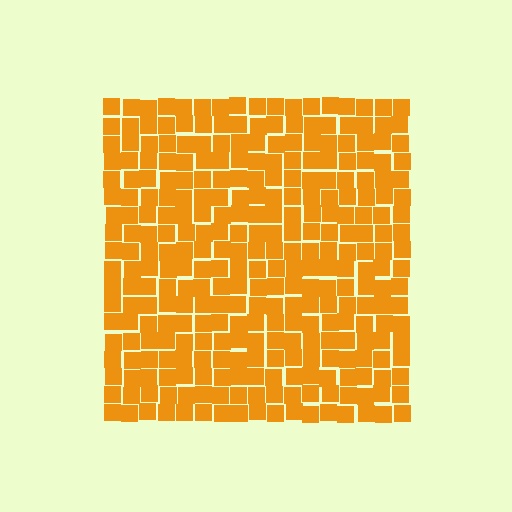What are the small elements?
The small elements are squares.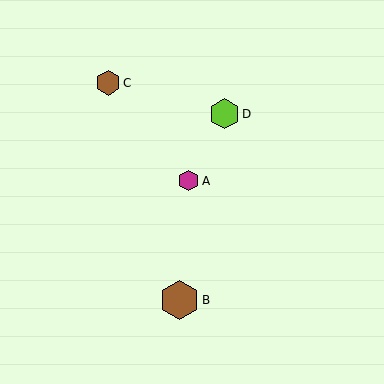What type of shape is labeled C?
Shape C is a brown hexagon.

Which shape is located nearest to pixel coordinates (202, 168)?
The magenta hexagon (labeled A) at (189, 181) is nearest to that location.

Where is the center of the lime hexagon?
The center of the lime hexagon is at (224, 114).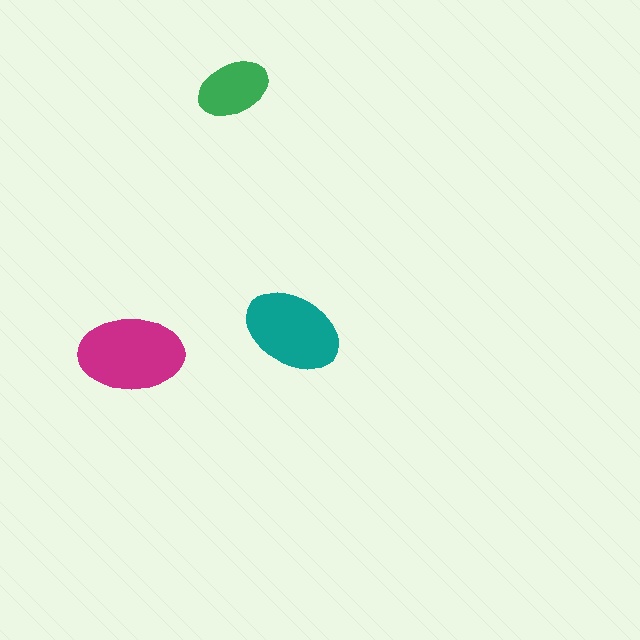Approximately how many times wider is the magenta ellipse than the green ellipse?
About 1.5 times wider.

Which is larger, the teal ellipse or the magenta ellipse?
The magenta one.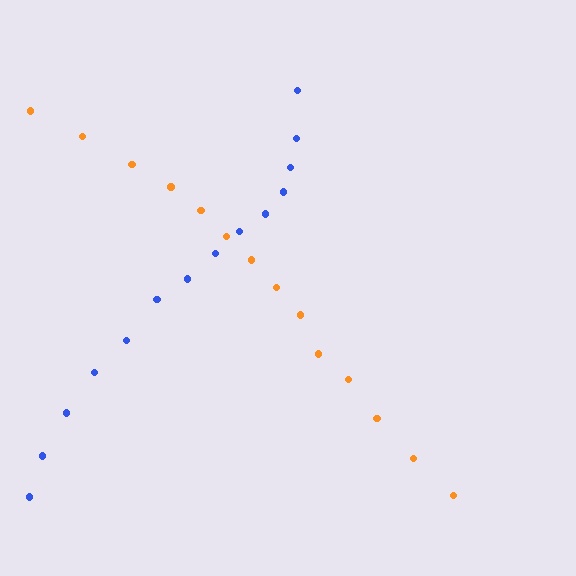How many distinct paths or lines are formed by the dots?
There are 2 distinct paths.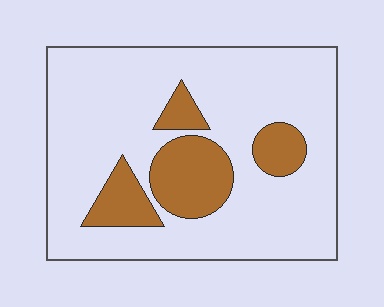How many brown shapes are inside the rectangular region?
4.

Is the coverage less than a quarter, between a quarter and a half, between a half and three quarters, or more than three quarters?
Less than a quarter.